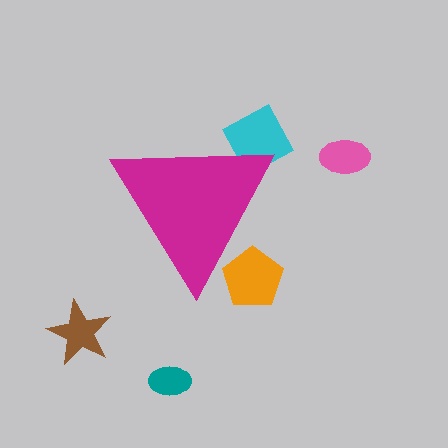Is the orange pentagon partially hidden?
Yes, the orange pentagon is partially hidden behind the magenta triangle.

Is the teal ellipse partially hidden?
No, the teal ellipse is fully visible.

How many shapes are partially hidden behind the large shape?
2 shapes are partially hidden.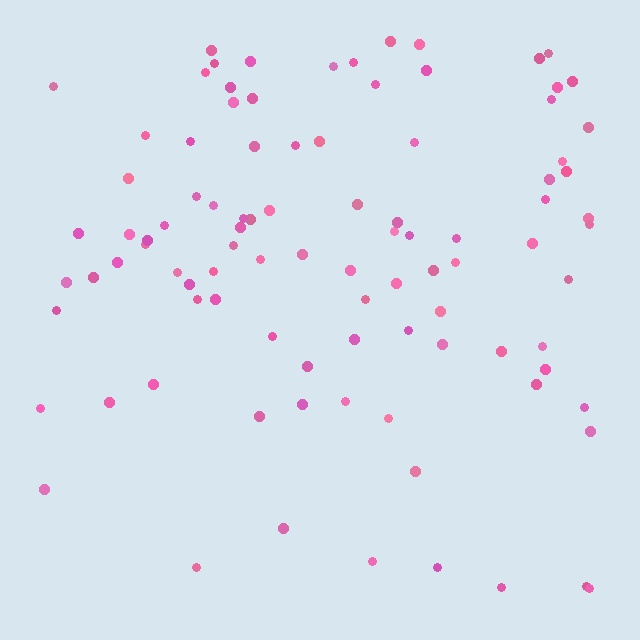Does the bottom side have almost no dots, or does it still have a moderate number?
Still a moderate number, just noticeably fewer than the top.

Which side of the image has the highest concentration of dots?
The top.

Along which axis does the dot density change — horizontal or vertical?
Vertical.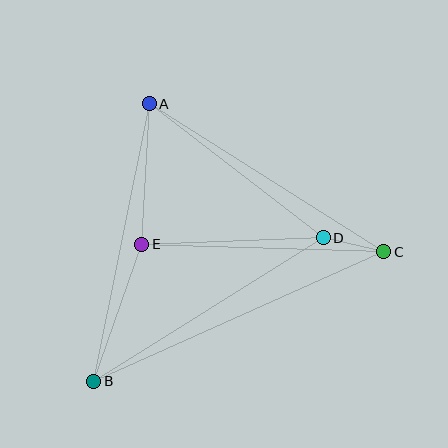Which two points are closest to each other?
Points C and D are closest to each other.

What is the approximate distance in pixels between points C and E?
The distance between C and E is approximately 242 pixels.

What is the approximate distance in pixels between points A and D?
The distance between A and D is approximately 220 pixels.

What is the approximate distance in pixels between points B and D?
The distance between B and D is approximately 271 pixels.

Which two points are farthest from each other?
Points B and C are farthest from each other.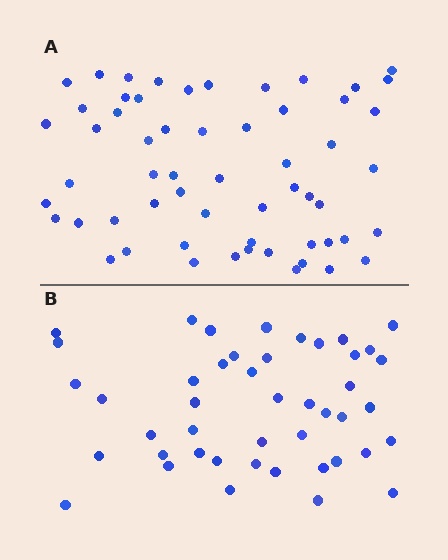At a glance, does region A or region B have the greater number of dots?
Region A (the top region) has more dots.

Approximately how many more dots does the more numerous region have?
Region A has approximately 15 more dots than region B.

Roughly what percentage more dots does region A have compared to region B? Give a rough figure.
About 30% more.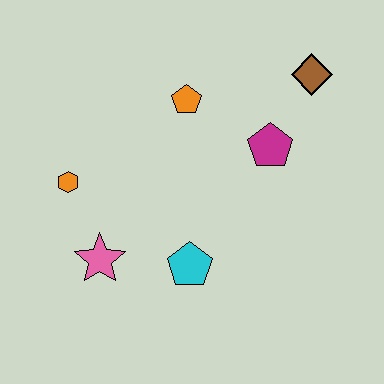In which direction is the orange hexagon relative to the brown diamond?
The orange hexagon is to the left of the brown diamond.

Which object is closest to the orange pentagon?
The magenta pentagon is closest to the orange pentagon.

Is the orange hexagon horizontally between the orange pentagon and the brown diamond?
No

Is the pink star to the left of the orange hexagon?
No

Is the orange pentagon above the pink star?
Yes